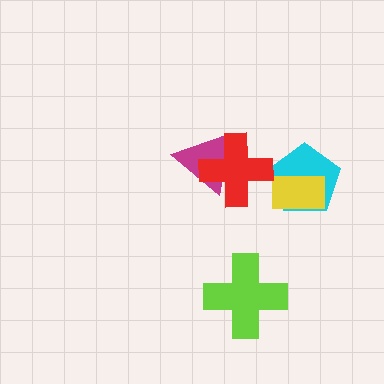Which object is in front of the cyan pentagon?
The yellow rectangle is in front of the cyan pentagon.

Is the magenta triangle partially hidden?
Yes, it is partially covered by another shape.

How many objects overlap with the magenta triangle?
1 object overlaps with the magenta triangle.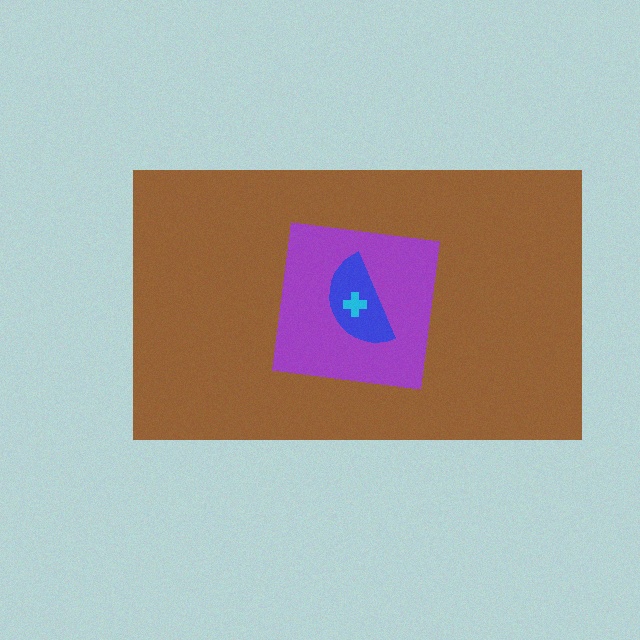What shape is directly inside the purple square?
The blue semicircle.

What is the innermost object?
The cyan cross.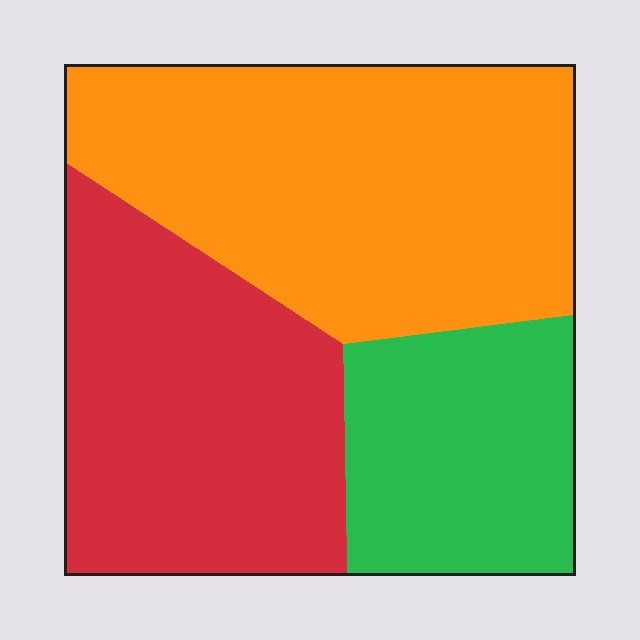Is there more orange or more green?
Orange.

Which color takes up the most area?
Orange, at roughly 45%.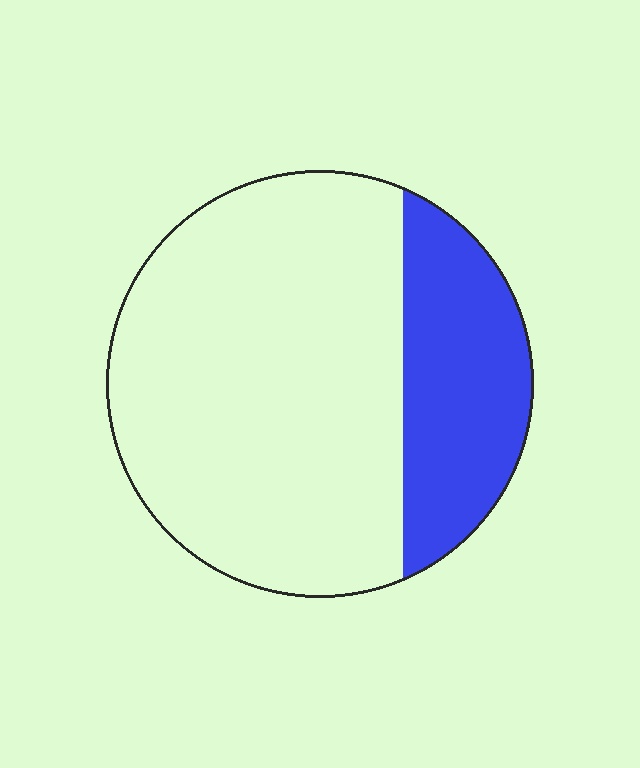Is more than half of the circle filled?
No.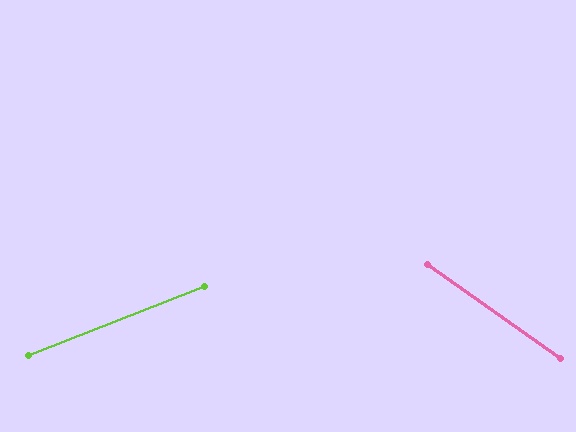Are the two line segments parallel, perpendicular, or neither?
Neither parallel nor perpendicular — they differ by about 57°.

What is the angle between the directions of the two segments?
Approximately 57 degrees.